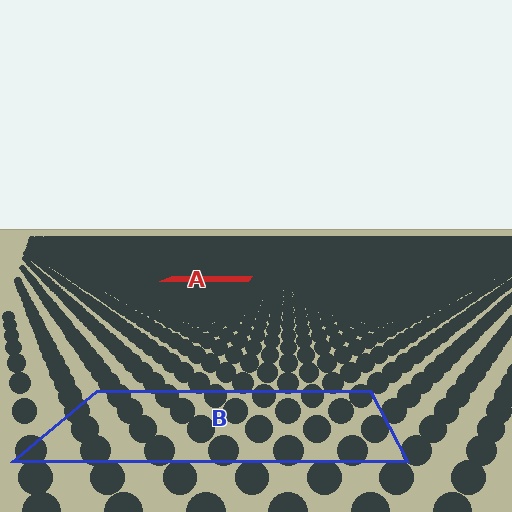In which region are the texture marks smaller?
The texture marks are smaller in region A, because it is farther away.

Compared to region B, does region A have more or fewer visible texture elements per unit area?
Region A has more texture elements per unit area — they are packed more densely because it is farther away.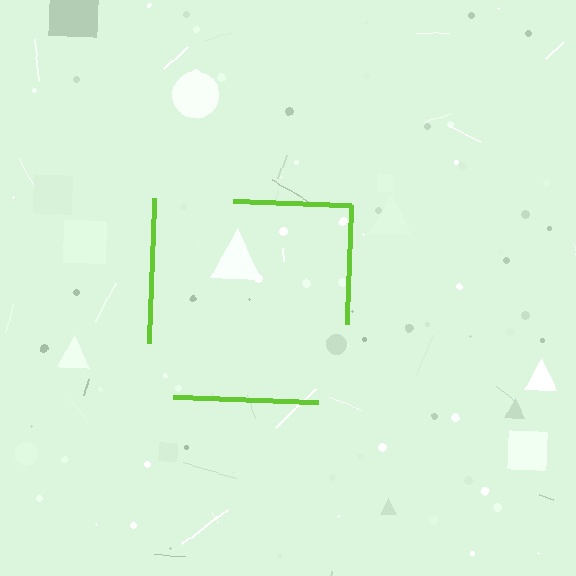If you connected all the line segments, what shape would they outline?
They would outline a square.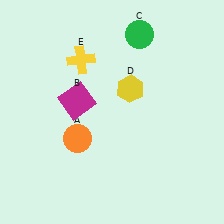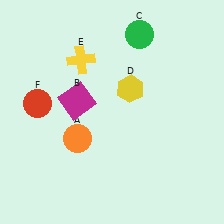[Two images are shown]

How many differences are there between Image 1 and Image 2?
There is 1 difference between the two images.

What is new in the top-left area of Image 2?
A red circle (F) was added in the top-left area of Image 2.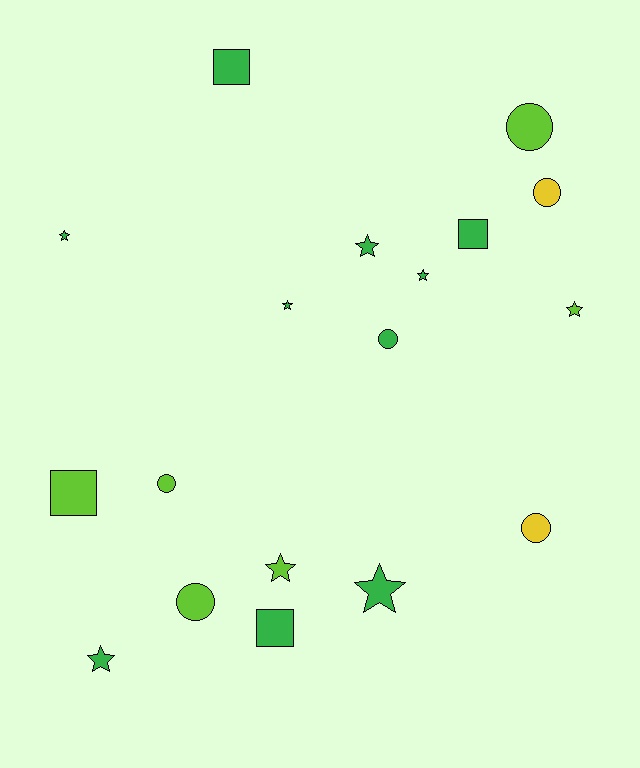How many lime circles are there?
There are 3 lime circles.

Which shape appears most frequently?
Star, with 8 objects.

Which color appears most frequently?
Green, with 10 objects.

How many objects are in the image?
There are 18 objects.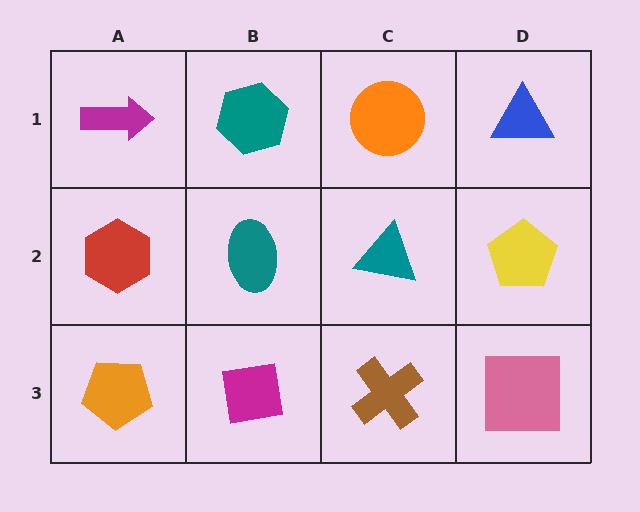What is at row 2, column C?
A teal triangle.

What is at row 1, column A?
A magenta arrow.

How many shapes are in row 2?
4 shapes.